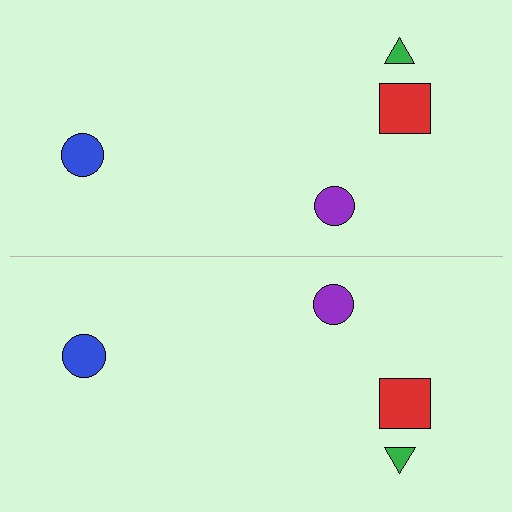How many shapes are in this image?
There are 8 shapes in this image.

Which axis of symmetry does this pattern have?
The pattern has a horizontal axis of symmetry running through the center of the image.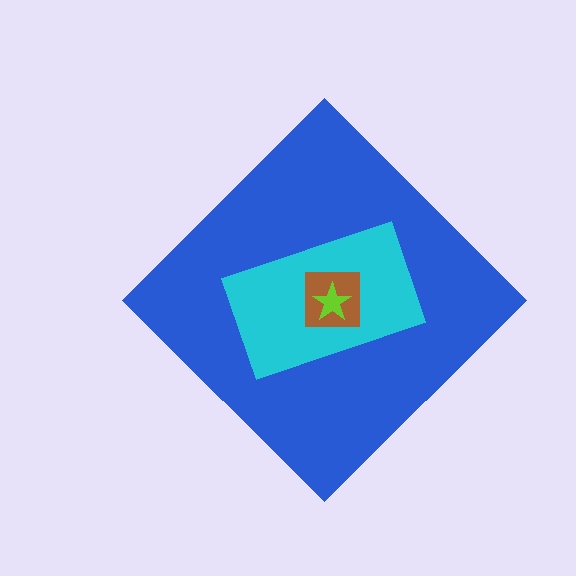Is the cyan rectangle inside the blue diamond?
Yes.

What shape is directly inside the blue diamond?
The cyan rectangle.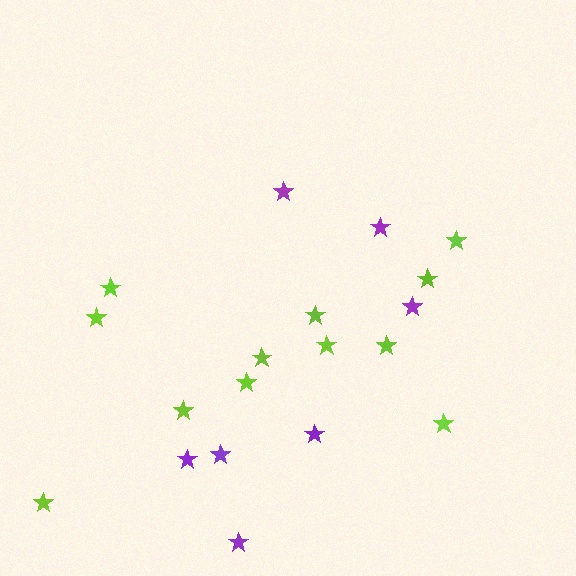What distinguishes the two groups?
There are 2 groups: one group of purple stars (7) and one group of lime stars (12).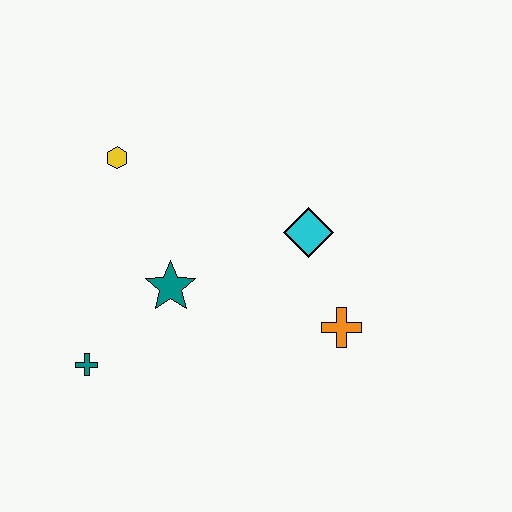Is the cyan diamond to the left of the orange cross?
Yes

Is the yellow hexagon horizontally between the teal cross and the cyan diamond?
Yes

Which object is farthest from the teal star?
The orange cross is farthest from the teal star.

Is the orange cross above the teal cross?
Yes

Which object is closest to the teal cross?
The teal star is closest to the teal cross.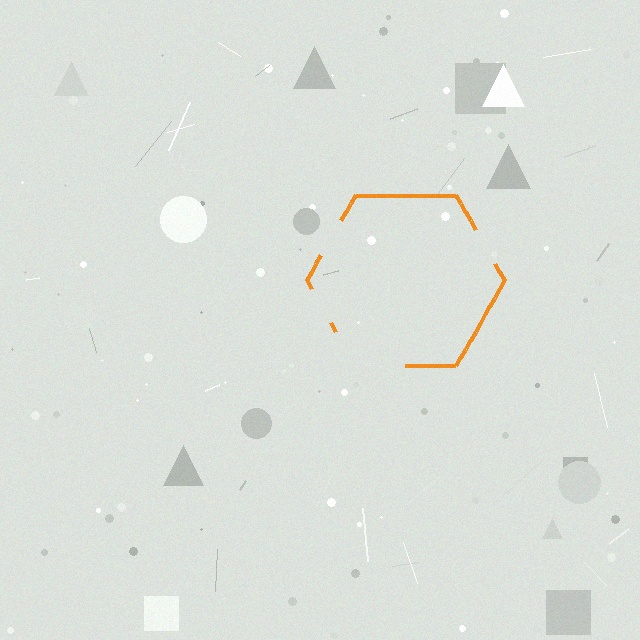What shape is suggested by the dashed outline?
The dashed outline suggests a hexagon.